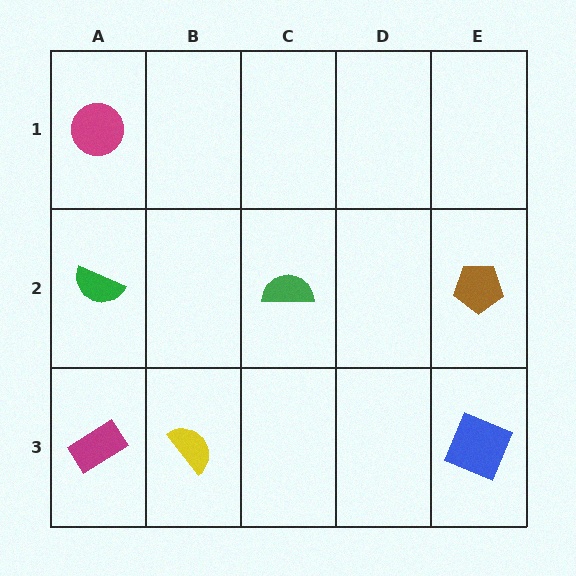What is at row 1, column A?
A magenta circle.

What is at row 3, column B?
A yellow semicircle.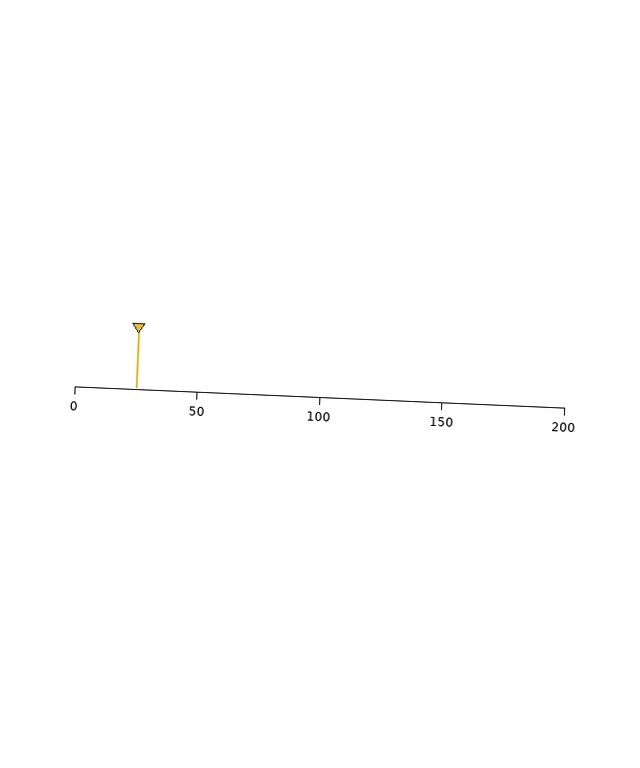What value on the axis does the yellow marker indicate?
The marker indicates approximately 25.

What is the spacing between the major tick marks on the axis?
The major ticks are spaced 50 apart.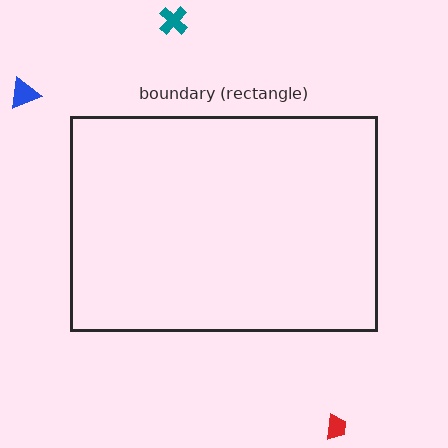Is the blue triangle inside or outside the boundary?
Outside.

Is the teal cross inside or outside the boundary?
Outside.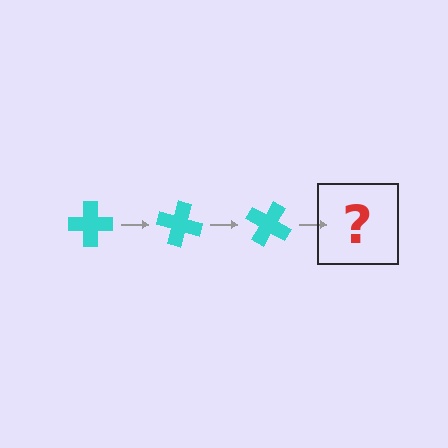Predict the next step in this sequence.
The next step is a cyan cross rotated 45 degrees.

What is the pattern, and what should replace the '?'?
The pattern is that the cross rotates 15 degrees each step. The '?' should be a cyan cross rotated 45 degrees.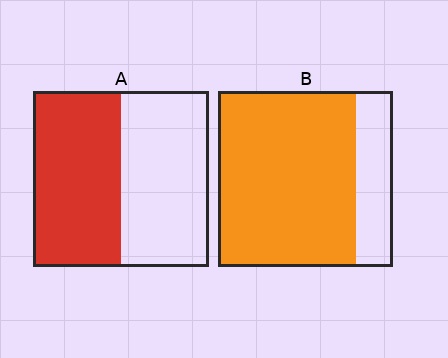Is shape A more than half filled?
Roughly half.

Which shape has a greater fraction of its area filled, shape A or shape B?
Shape B.